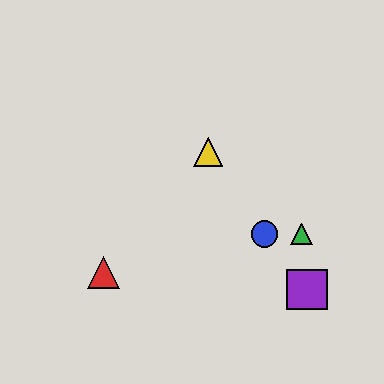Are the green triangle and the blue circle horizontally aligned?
Yes, both are at y≈234.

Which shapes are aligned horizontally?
The blue circle, the green triangle are aligned horizontally.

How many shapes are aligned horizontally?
2 shapes (the blue circle, the green triangle) are aligned horizontally.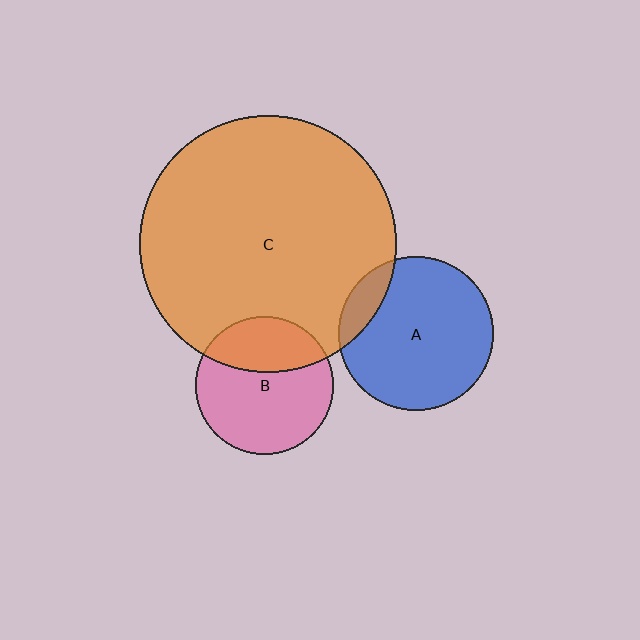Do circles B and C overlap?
Yes.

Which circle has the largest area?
Circle C (orange).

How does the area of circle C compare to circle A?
Approximately 2.8 times.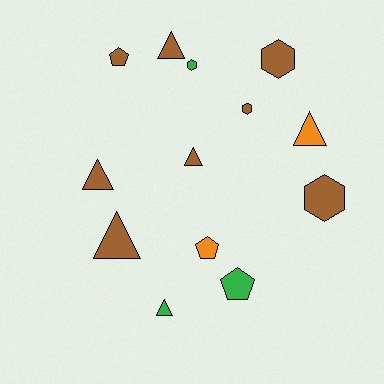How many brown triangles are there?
There are 4 brown triangles.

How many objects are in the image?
There are 13 objects.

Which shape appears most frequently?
Triangle, with 6 objects.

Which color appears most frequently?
Brown, with 8 objects.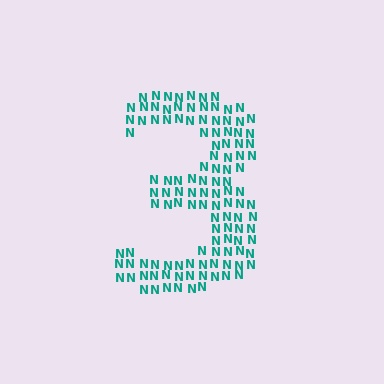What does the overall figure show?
The overall figure shows the digit 3.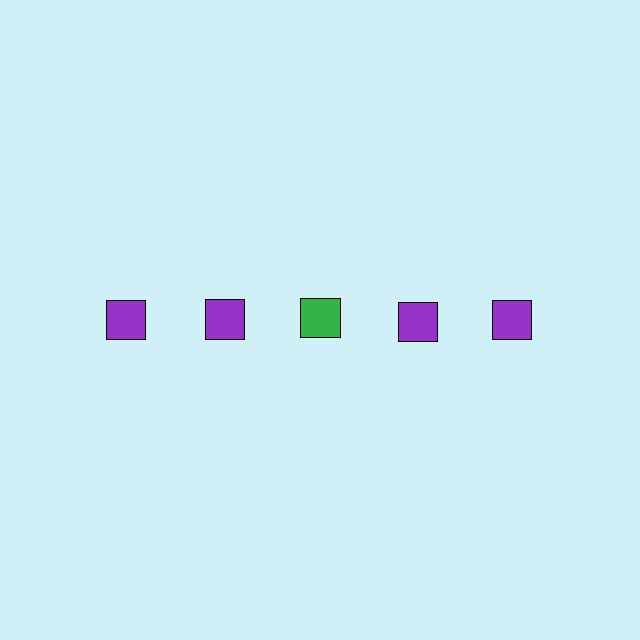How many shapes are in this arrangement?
There are 5 shapes arranged in a grid pattern.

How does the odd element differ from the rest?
It has a different color: green instead of purple.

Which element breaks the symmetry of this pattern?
The green square in the top row, center column breaks the symmetry. All other shapes are purple squares.